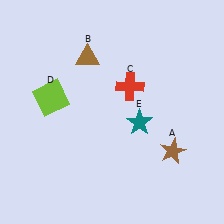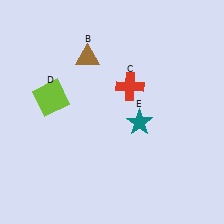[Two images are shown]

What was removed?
The brown star (A) was removed in Image 2.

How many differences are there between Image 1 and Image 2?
There is 1 difference between the two images.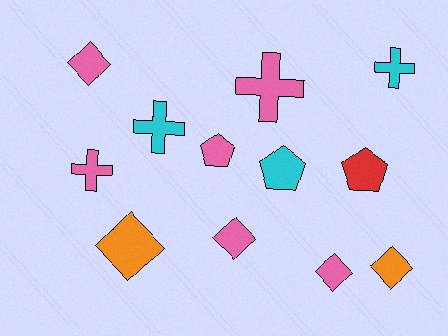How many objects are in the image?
There are 12 objects.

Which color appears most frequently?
Pink, with 6 objects.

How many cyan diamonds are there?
There are no cyan diamonds.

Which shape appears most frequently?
Diamond, with 5 objects.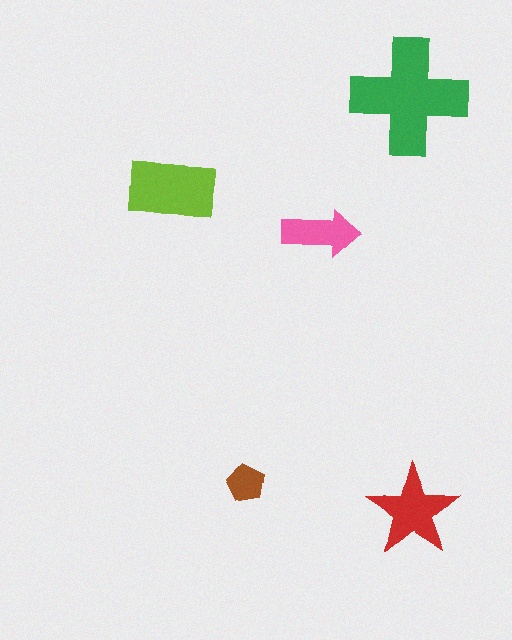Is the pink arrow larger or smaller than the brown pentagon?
Larger.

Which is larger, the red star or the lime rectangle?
The lime rectangle.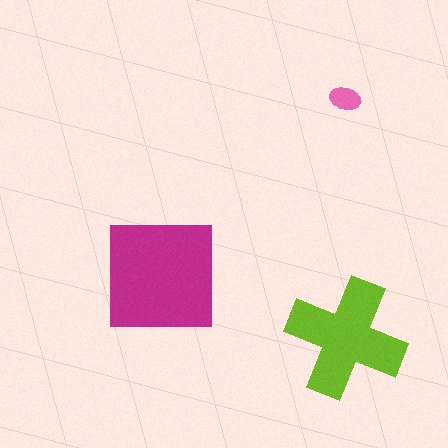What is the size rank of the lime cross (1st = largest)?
2nd.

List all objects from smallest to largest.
The pink ellipse, the lime cross, the magenta square.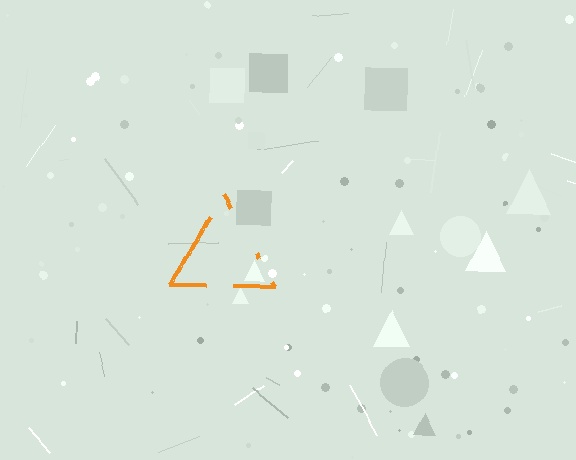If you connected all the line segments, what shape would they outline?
They would outline a triangle.